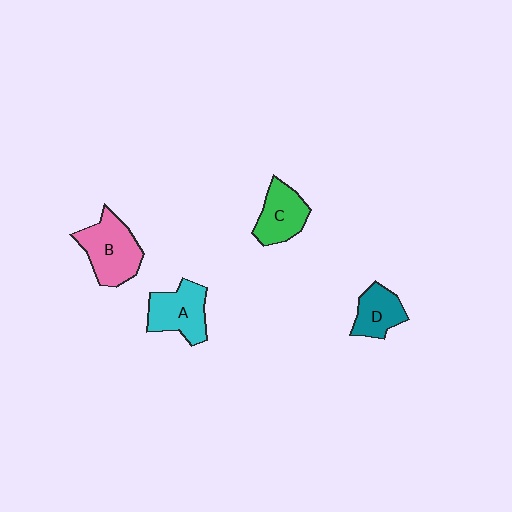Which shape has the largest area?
Shape B (pink).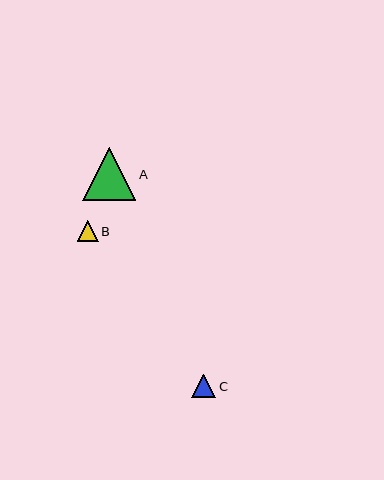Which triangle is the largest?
Triangle A is the largest with a size of approximately 53 pixels.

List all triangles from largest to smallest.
From largest to smallest: A, C, B.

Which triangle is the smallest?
Triangle B is the smallest with a size of approximately 20 pixels.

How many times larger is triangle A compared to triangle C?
Triangle A is approximately 2.3 times the size of triangle C.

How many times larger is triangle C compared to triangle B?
Triangle C is approximately 1.2 times the size of triangle B.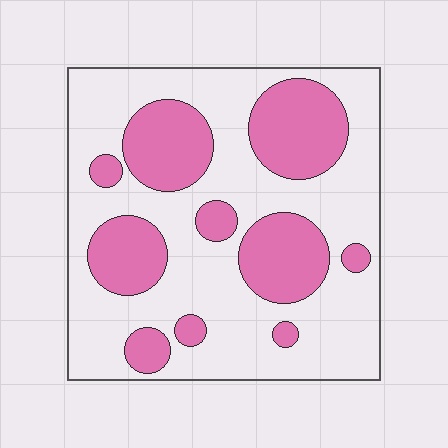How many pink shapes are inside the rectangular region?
10.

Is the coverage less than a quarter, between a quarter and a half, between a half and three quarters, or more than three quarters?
Between a quarter and a half.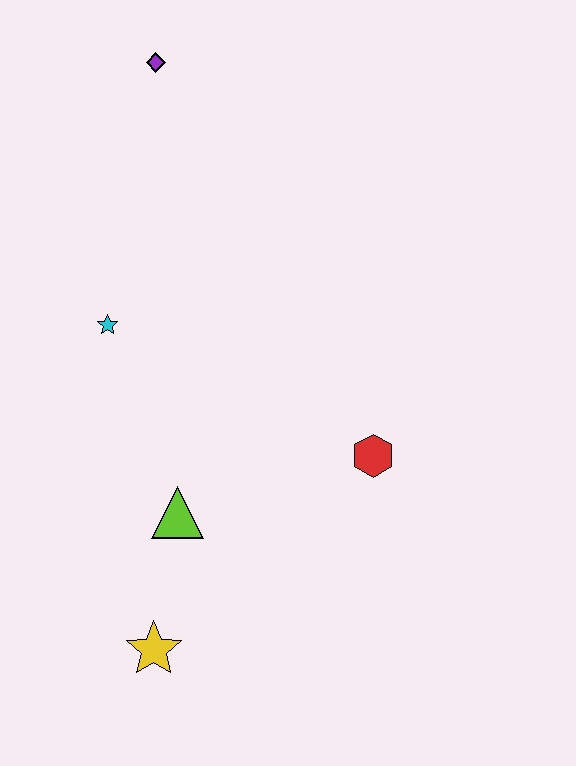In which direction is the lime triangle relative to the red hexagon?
The lime triangle is to the left of the red hexagon.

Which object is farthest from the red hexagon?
The purple diamond is farthest from the red hexagon.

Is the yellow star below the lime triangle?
Yes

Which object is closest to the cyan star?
The lime triangle is closest to the cyan star.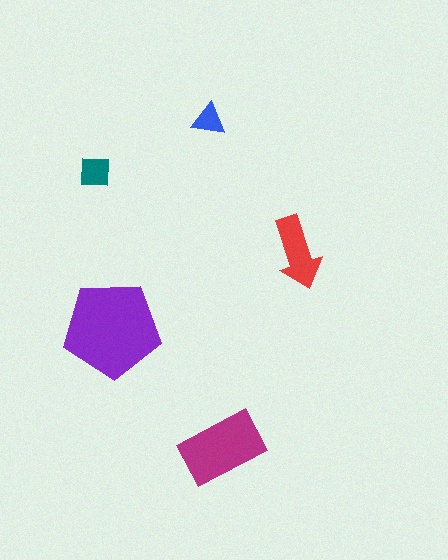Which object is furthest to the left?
The teal square is leftmost.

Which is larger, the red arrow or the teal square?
The red arrow.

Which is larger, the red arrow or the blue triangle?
The red arrow.